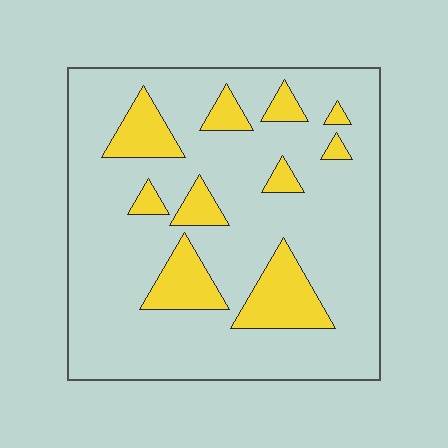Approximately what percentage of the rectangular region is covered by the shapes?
Approximately 20%.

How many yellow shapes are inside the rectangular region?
10.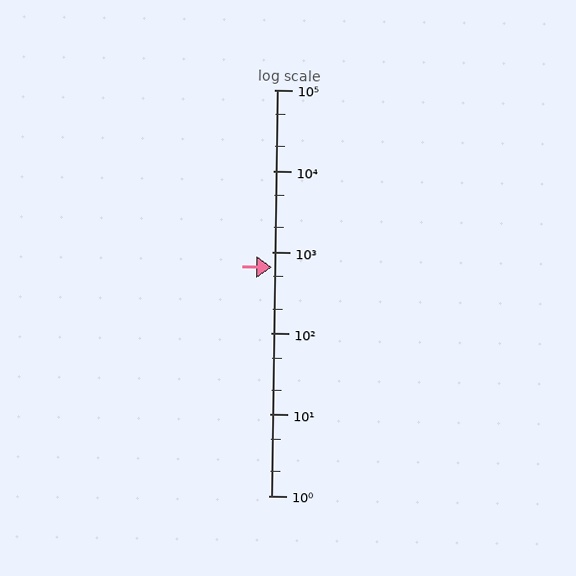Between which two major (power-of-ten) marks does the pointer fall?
The pointer is between 100 and 1000.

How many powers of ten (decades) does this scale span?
The scale spans 5 decades, from 1 to 100000.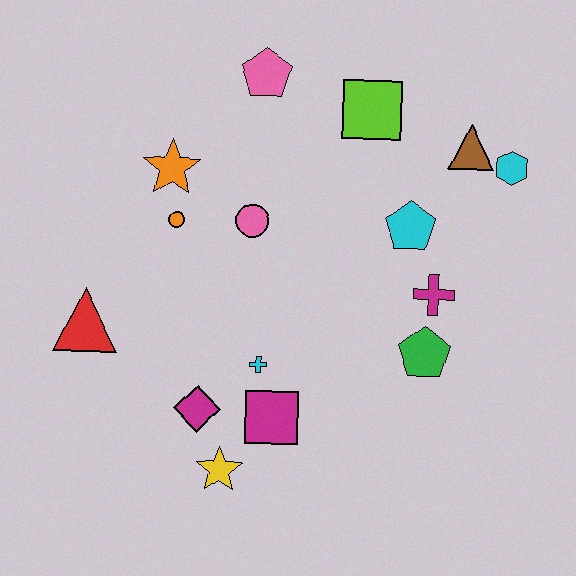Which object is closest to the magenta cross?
The green pentagon is closest to the magenta cross.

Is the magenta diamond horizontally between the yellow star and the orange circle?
Yes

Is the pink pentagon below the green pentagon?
No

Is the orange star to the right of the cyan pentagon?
No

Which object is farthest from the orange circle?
The cyan hexagon is farthest from the orange circle.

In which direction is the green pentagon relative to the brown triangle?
The green pentagon is below the brown triangle.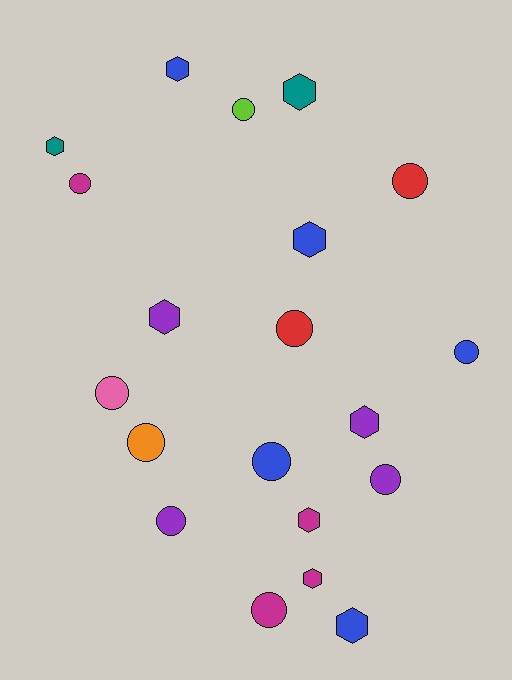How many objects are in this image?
There are 20 objects.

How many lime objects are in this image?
There is 1 lime object.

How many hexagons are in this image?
There are 9 hexagons.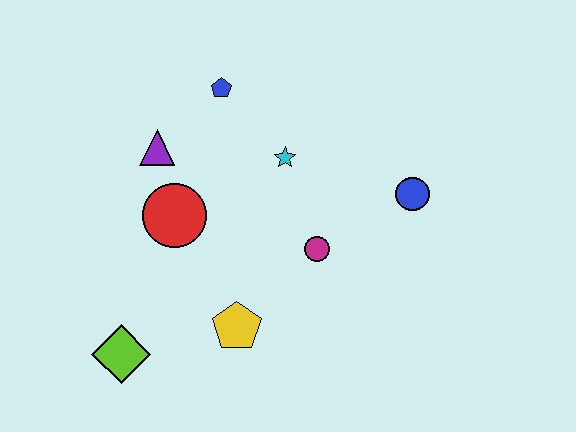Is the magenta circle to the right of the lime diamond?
Yes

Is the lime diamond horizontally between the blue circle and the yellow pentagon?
No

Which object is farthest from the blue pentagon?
The lime diamond is farthest from the blue pentagon.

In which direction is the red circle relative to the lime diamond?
The red circle is above the lime diamond.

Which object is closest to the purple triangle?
The red circle is closest to the purple triangle.